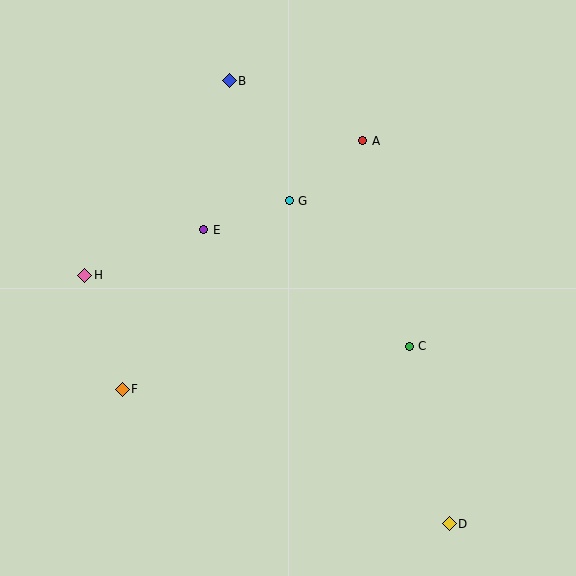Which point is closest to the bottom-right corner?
Point D is closest to the bottom-right corner.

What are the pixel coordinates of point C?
Point C is at (409, 346).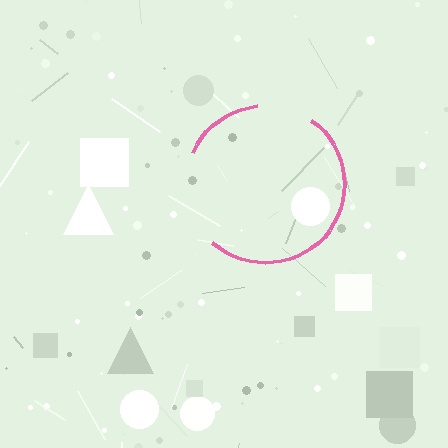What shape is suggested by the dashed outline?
The dashed outline suggests a circle.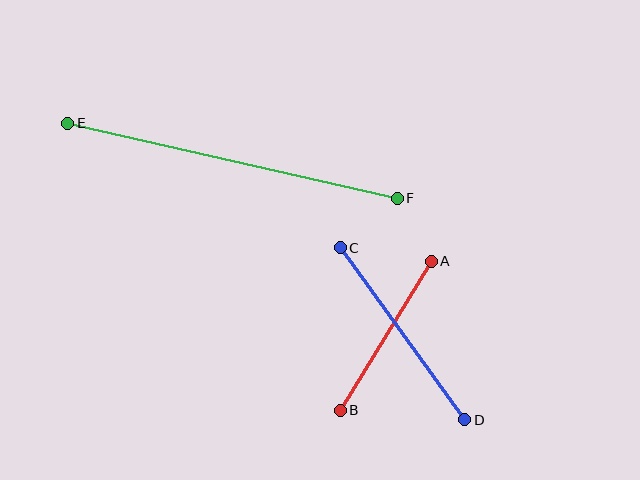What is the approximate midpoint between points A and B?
The midpoint is at approximately (386, 336) pixels.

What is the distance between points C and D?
The distance is approximately 213 pixels.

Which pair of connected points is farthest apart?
Points E and F are farthest apart.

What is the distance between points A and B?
The distance is approximately 174 pixels.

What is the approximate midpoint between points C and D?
The midpoint is at approximately (402, 334) pixels.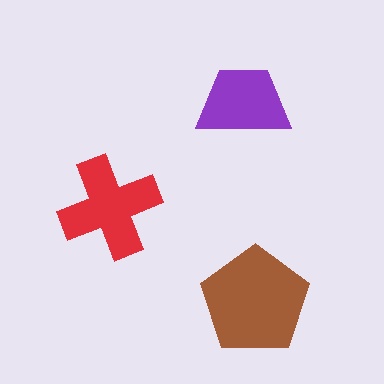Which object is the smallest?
The purple trapezoid.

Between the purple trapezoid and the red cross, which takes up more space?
The red cross.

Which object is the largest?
The brown pentagon.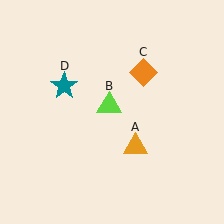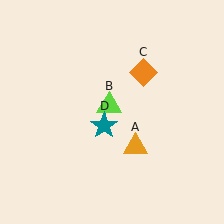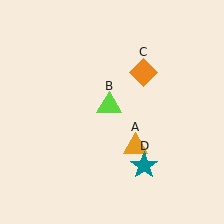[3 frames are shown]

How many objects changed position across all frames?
1 object changed position: teal star (object D).